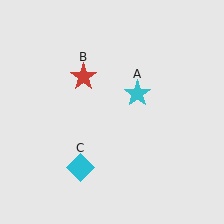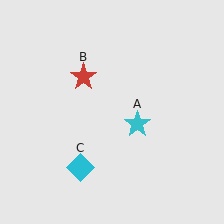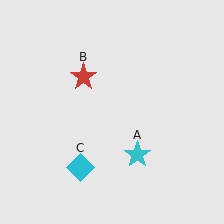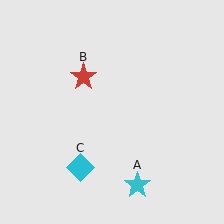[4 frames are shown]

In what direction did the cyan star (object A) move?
The cyan star (object A) moved down.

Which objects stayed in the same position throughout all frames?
Red star (object B) and cyan diamond (object C) remained stationary.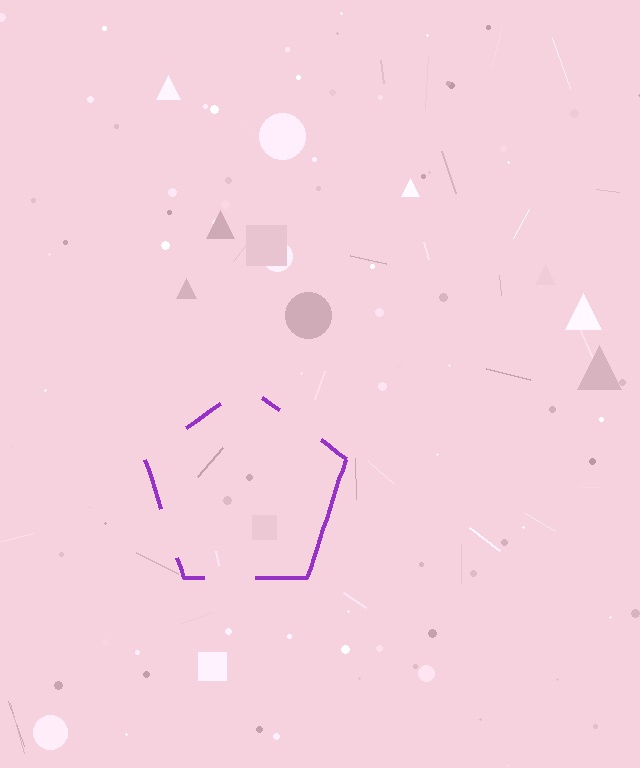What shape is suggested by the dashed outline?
The dashed outline suggests a pentagon.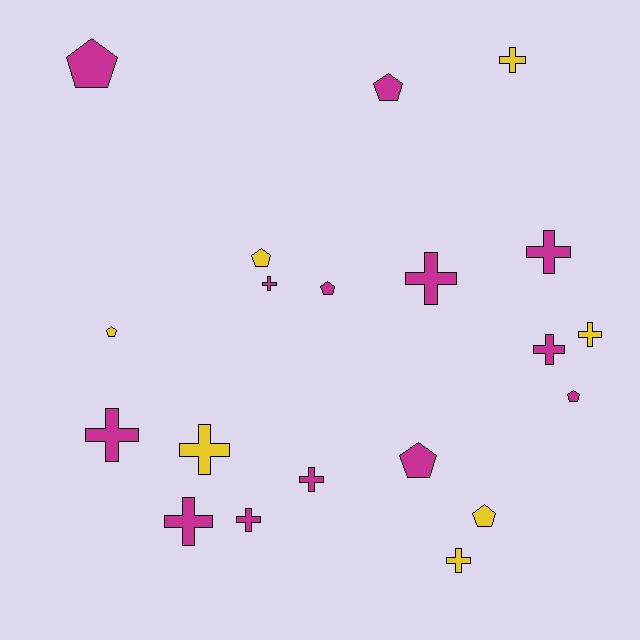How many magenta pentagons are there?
There are 5 magenta pentagons.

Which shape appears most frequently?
Cross, with 12 objects.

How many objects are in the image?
There are 20 objects.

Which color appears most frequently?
Magenta, with 13 objects.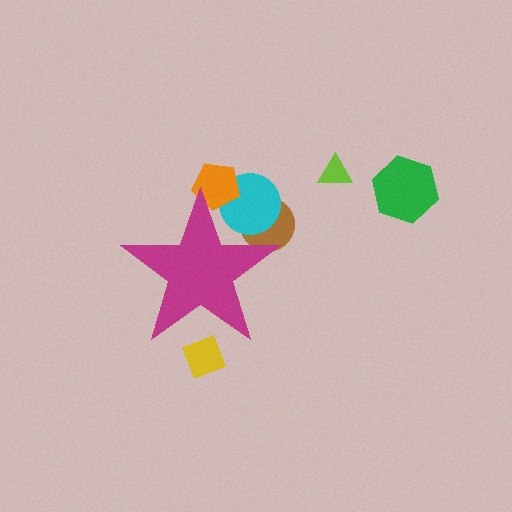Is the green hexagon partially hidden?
No, the green hexagon is fully visible.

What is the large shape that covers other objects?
A magenta star.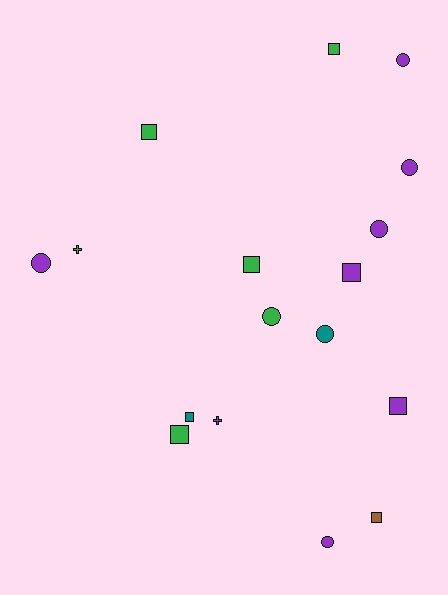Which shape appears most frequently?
Square, with 8 objects.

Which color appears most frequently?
Purple, with 8 objects.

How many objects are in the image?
There are 17 objects.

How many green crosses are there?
There is 1 green cross.